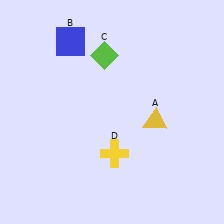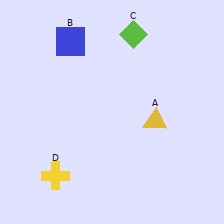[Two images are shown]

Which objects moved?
The objects that moved are: the lime diamond (C), the yellow cross (D).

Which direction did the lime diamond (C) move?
The lime diamond (C) moved right.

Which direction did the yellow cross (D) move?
The yellow cross (D) moved left.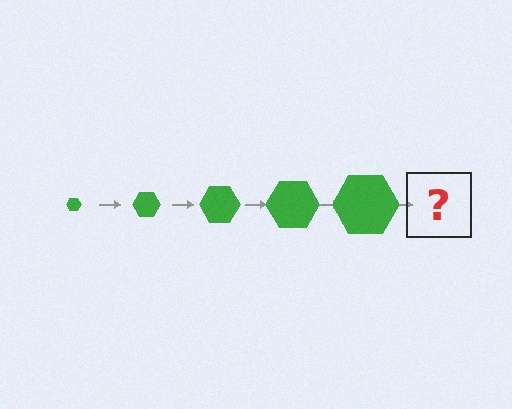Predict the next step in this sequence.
The next step is a green hexagon, larger than the previous one.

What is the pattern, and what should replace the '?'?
The pattern is that the hexagon gets progressively larger each step. The '?' should be a green hexagon, larger than the previous one.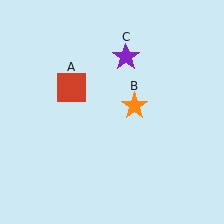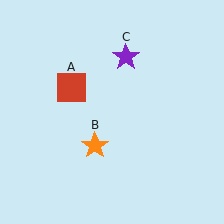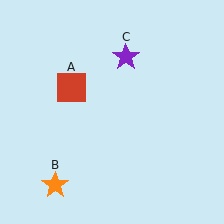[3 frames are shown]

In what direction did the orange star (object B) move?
The orange star (object B) moved down and to the left.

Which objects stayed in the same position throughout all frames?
Red square (object A) and purple star (object C) remained stationary.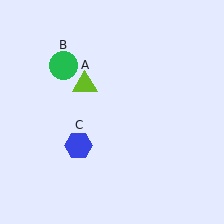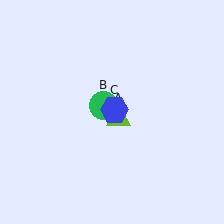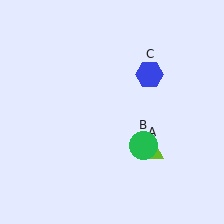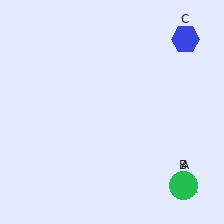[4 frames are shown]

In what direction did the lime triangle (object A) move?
The lime triangle (object A) moved down and to the right.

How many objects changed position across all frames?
3 objects changed position: lime triangle (object A), green circle (object B), blue hexagon (object C).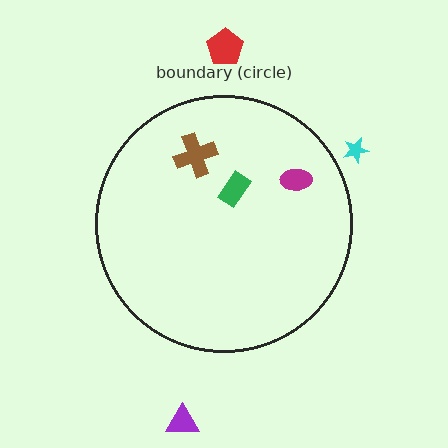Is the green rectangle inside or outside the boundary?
Inside.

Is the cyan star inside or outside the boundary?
Outside.